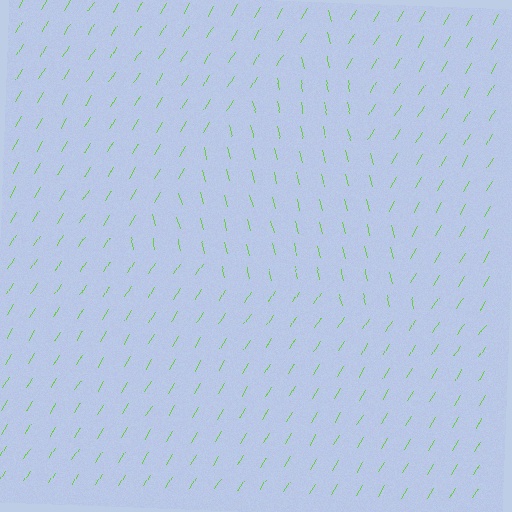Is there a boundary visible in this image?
Yes, there is a texture boundary formed by a change in line orientation.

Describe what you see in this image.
The image is filled with small lime line segments. A triangle region in the image has lines oriented differently from the surrounding lines, creating a visible texture boundary.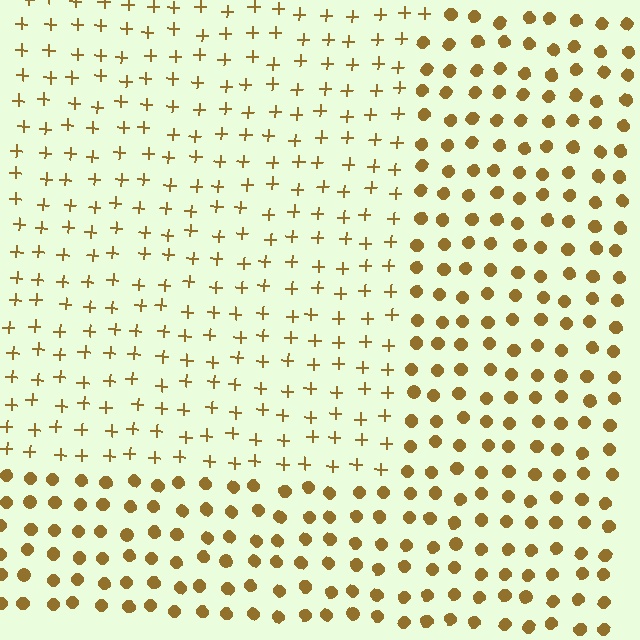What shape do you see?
I see a rectangle.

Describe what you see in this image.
The image is filled with small brown elements arranged in a uniform grid. A rectangle-shaped region contains plus signs, while the surrounding area contains circles. The boundary is defined purely by the change in element shape.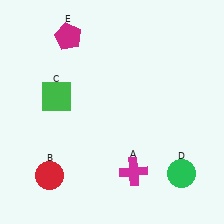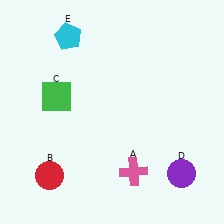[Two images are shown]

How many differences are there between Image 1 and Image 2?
There are 3 differences between the two images.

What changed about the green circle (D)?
In Image 1, D is green. In Image 2, it changed to purple.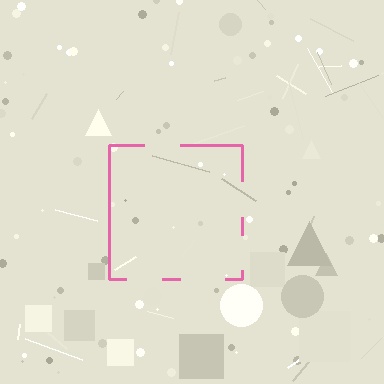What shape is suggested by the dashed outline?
The dashed outline suggests a square.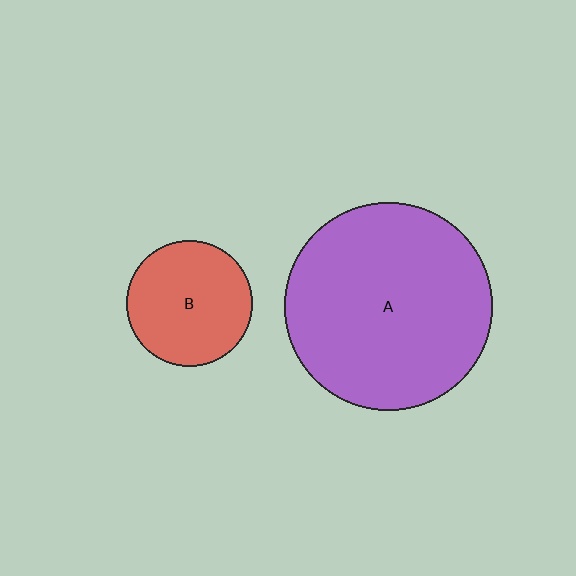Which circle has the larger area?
Circle A (purple).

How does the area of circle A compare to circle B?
Approximately 2.7 times.